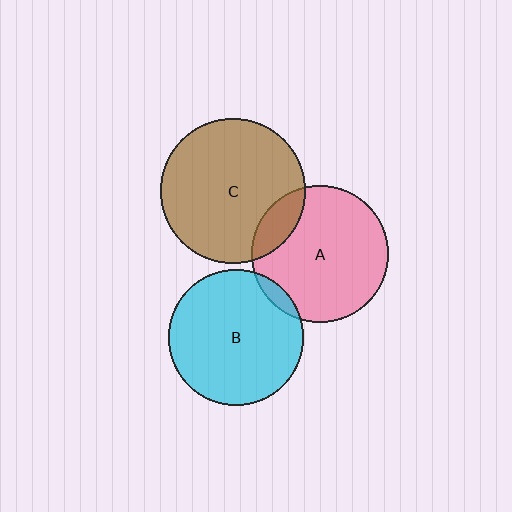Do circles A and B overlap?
Yes.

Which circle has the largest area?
Circle C (brown).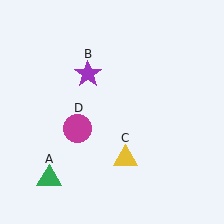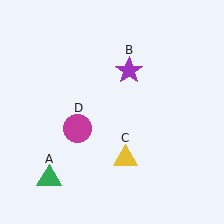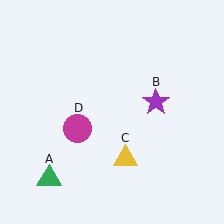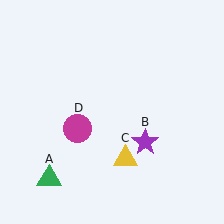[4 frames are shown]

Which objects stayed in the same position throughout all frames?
Green triangle (object A) and yellow triangle (object C) and magenta circle (object D) remained stationary.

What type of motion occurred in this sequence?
The purple star (object B) rotated clockwise around the center of the scene.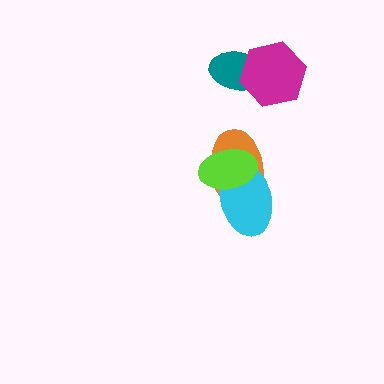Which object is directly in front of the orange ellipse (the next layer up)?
The cyan ellipse is directly in front of the orange ellipse.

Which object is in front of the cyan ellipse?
The lime ellipse is in front of the cyan ellipse.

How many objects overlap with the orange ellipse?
2 objects overlap with the orange ellipse.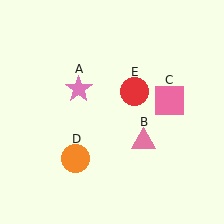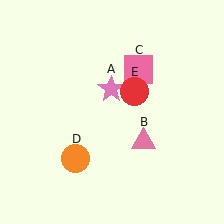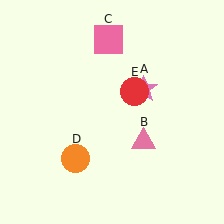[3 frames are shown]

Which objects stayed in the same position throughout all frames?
Pink triangle (object B) and orange circle (object D) and red circle (object E) remained stationary.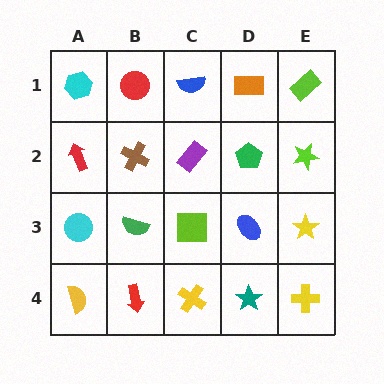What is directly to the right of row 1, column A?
A red circle.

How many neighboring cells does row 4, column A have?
2.